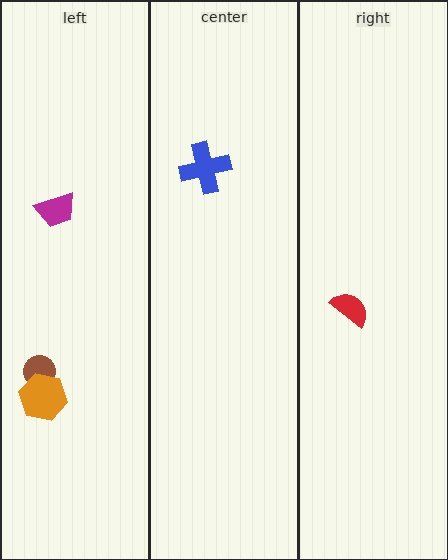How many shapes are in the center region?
1.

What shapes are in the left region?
The magenta trapezoid, the brown circle, the orange hexagon.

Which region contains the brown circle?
The left region.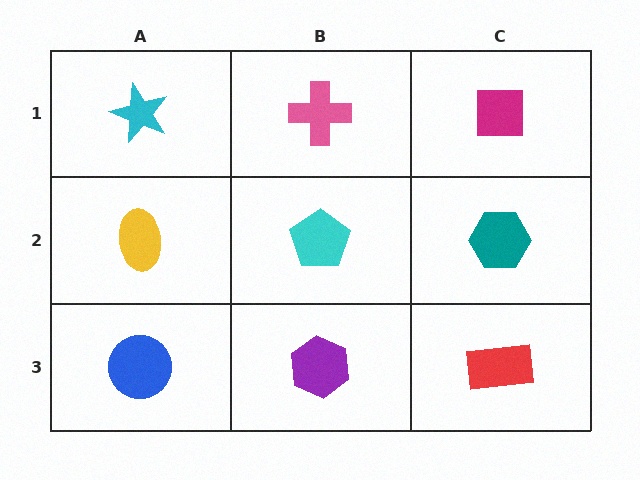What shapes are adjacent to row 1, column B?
A cyan pentagon (row 2, column B), a cyan star (row 1, column A), a magenta square (row 1, column C).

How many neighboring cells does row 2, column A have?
3.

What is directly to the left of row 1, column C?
A pink cross.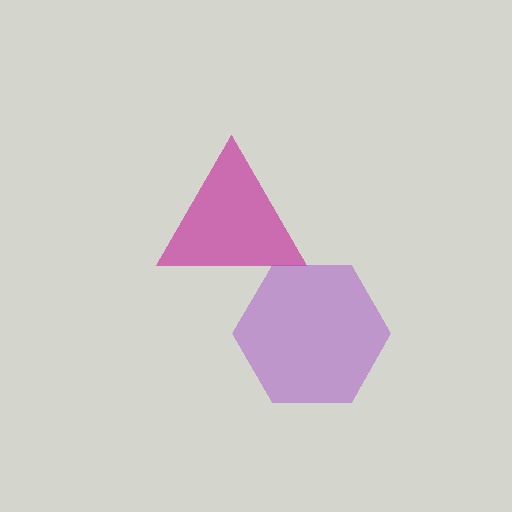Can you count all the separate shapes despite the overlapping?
Yes, there are 2 separate shapes.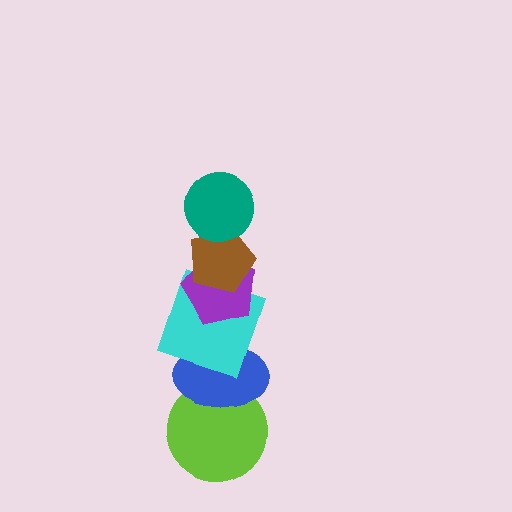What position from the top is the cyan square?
The cyan square is 4th from the top.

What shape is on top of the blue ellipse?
The cyan square is on top of the blue ellipse.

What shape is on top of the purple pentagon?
The brown pentagon is on top of the purple pentagon.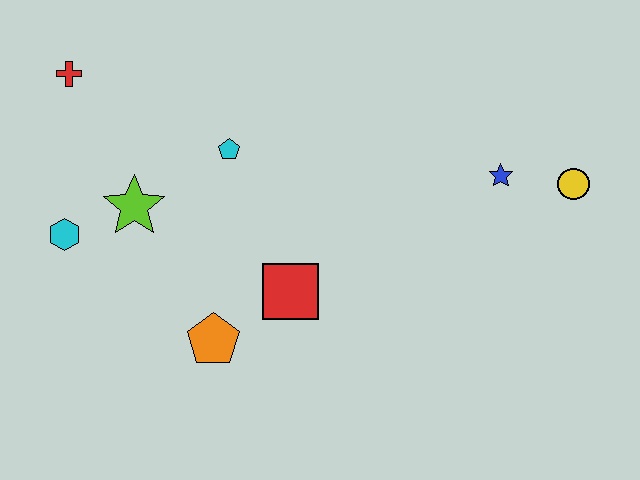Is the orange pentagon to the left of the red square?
Yes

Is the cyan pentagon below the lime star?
No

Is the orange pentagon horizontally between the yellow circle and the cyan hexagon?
Yes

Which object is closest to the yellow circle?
The blue star is closest to the yellow circle.